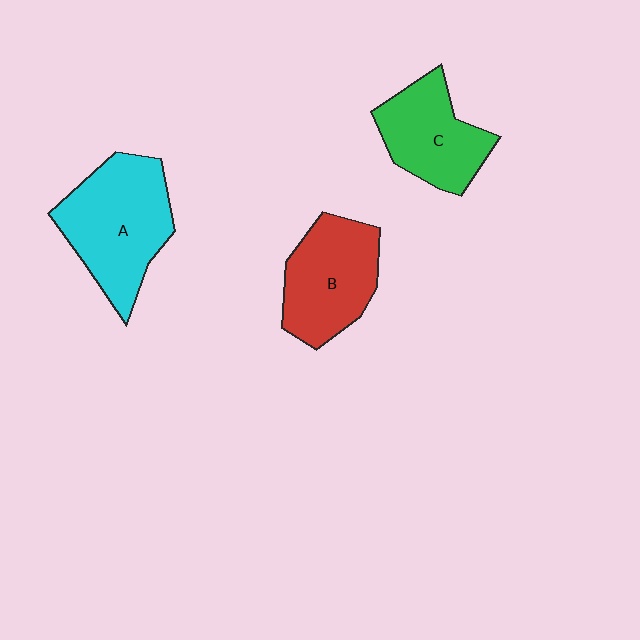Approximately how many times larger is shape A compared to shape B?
Approximately 1.2 times.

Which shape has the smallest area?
Shape C (green).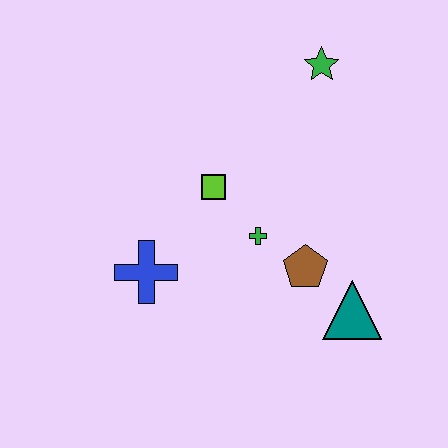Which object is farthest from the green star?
The blue cross is farthest from the green star.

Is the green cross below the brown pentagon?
No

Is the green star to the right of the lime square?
Yes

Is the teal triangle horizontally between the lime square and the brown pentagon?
No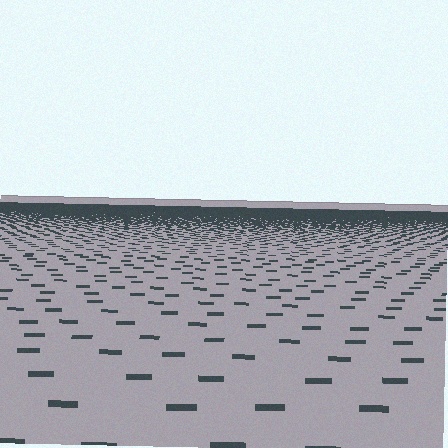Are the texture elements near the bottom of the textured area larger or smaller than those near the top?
Larger. Near the bottom, elements are closer to the viewer and appear at a bigger on-screen size.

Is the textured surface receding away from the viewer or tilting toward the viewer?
The surface is receding away from the viewer. Texture elements get smaller and denser toward the top.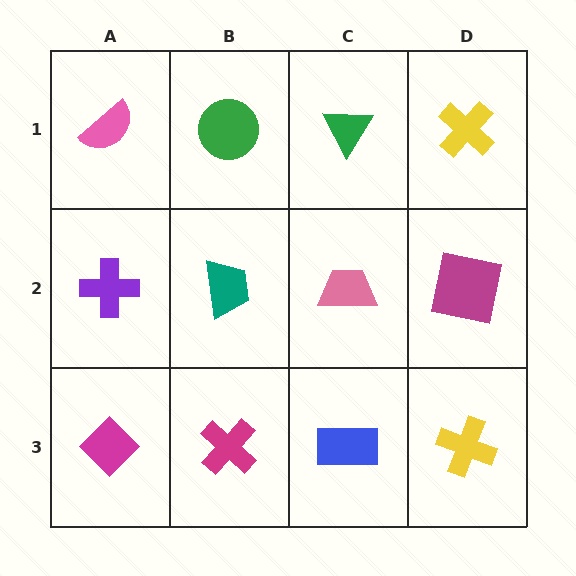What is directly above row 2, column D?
A yellow cross.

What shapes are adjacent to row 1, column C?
A pink trapezoid (row 2, column C), a green circle (row 1, column B), a yellow cross (row 1, column D).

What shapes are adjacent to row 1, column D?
A magenta square (row 2, column D), a green triangle (row 1, column C).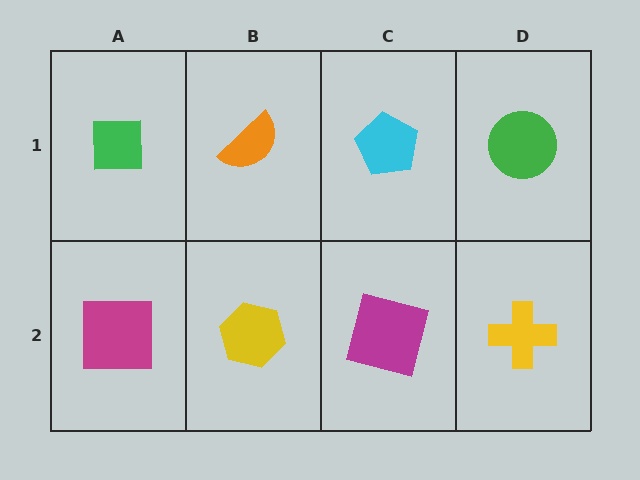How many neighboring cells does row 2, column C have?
3.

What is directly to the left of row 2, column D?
A magenta square.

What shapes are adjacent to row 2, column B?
An orange semicircle (row 1, column B), a magenta square (row 2, column A), a magenta square (row 2, column C).